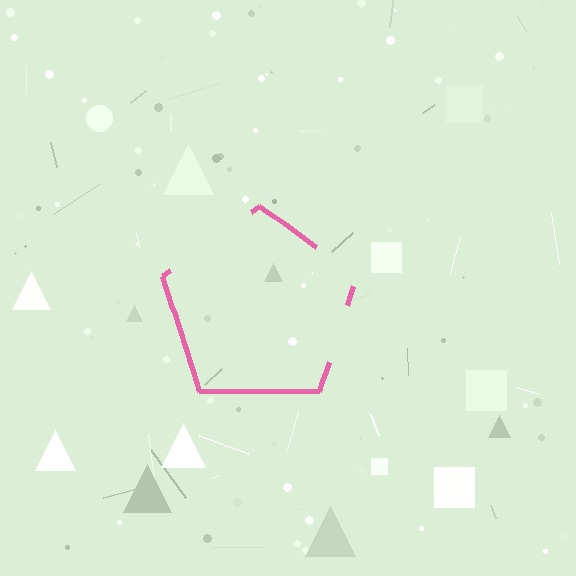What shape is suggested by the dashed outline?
The dashed outline suggests a pentagon.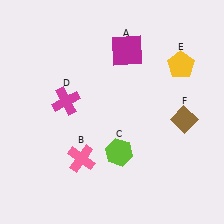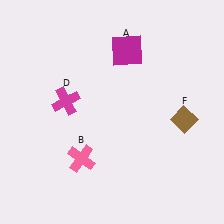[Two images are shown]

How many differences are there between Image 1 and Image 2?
There are 2 differences between the two images.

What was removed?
The yellow pentagon (E), the lime hexagon (C) were removed in Image 2.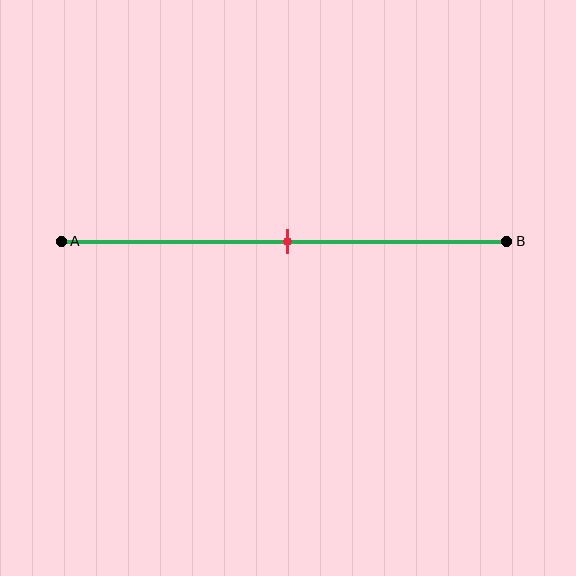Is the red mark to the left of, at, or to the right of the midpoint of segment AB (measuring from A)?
The red mark is approximately at the midpoint of segment AB.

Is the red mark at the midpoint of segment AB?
Yes, the mark is approximately at the midpoint.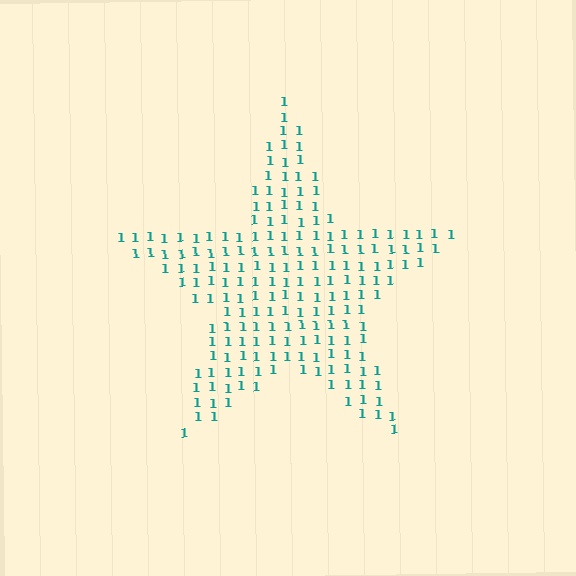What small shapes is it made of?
It is made of small digit 1's.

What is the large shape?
The large shape is a star.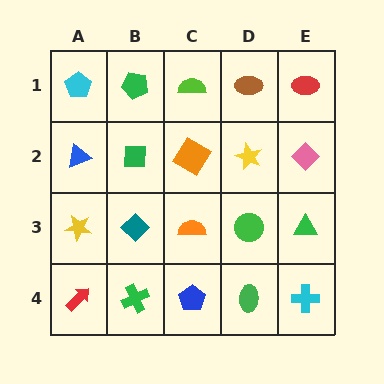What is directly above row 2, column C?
A lime semicircle.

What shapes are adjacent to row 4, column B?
A teal diamond (row 3, column B), a red arrow (row 4, column A), a blue pentagon (row 4, column C).